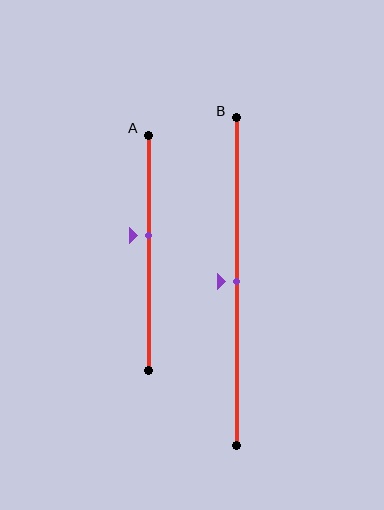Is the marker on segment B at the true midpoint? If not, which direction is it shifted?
Yes, the marker on segment B is at the true midpoint.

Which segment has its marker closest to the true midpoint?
Segment B has its marker closest to the true midpoint.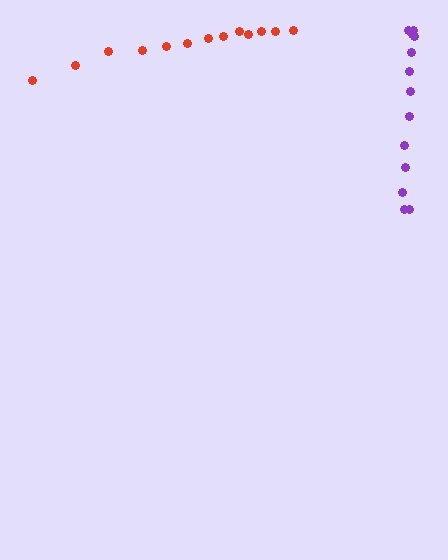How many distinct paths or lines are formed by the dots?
There are 2 distinct paths.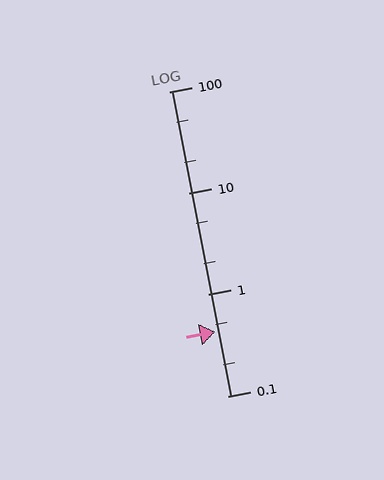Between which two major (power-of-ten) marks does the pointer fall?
The pointer is between 0.1 and 1.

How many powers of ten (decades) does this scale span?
The scale spans 3 decades, from 0.1 to 100.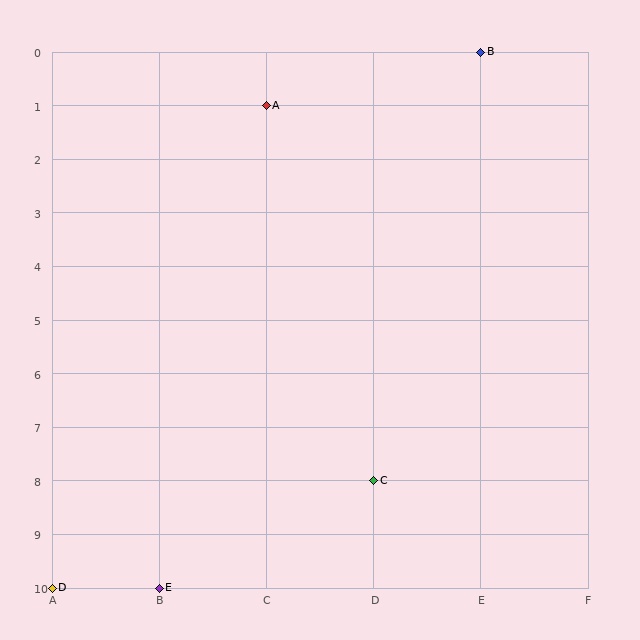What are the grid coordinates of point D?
Point D is at grid coordinates (A, 10).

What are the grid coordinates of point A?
Point A is at grid coordinates (C, 1).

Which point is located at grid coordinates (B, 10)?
Point E is at (B, 10).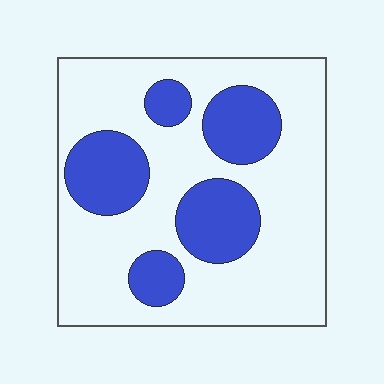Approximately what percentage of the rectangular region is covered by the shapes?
Approximately 30%.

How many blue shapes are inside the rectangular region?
5.